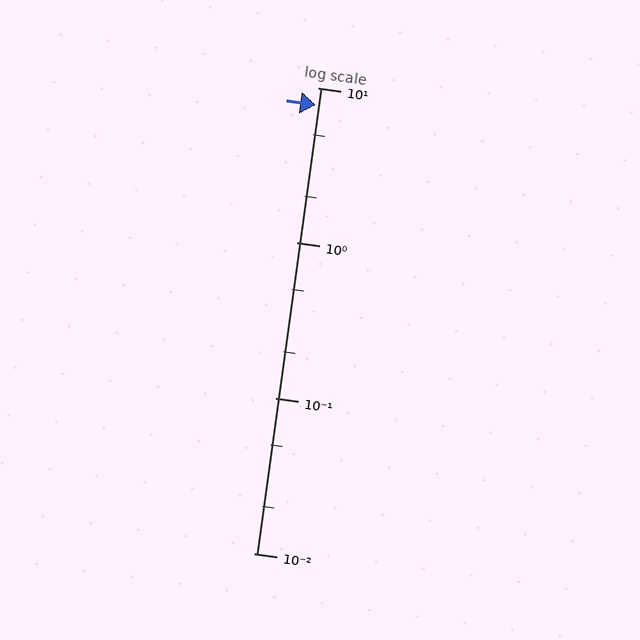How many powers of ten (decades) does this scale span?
The scale spans 3 decades, from 0.01 to 10.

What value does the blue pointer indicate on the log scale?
The pointer indicates approximately 7.7.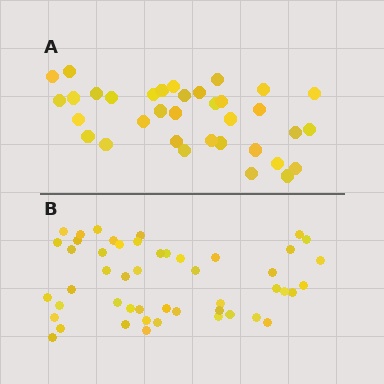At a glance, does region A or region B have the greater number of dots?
Region B (the bottom region) has more dots.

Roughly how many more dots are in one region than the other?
Region B has approximately 15 more dots than region A.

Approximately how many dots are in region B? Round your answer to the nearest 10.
About 50 dots. (The exact count is 49, which rounds to 50.)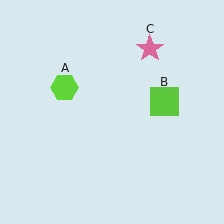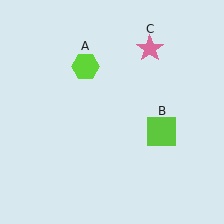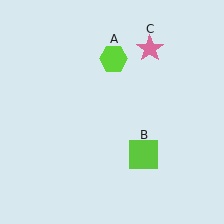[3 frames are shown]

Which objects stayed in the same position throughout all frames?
Pink star (object C) remained stationary.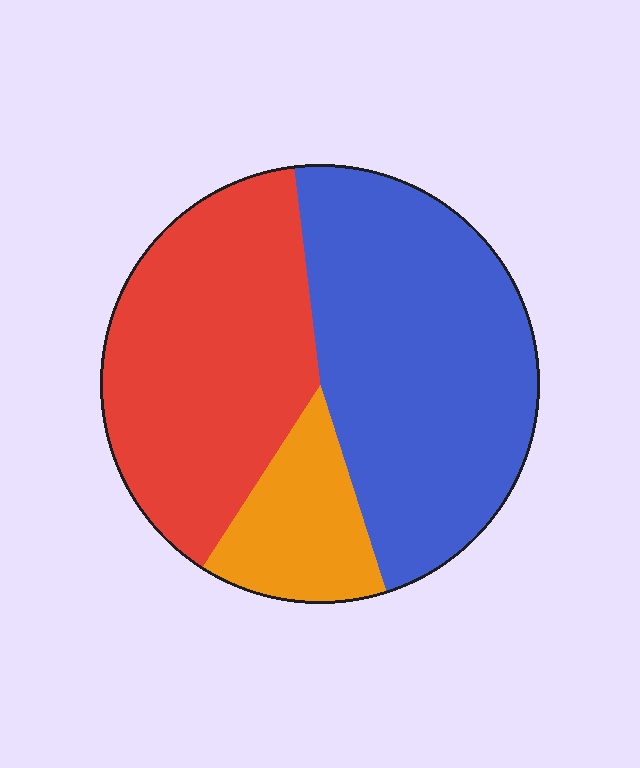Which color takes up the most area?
Blue, at roughly 45%.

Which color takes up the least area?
Orange, at roughly 15%.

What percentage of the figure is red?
Red takes up about two fifths (2/5) of the figure.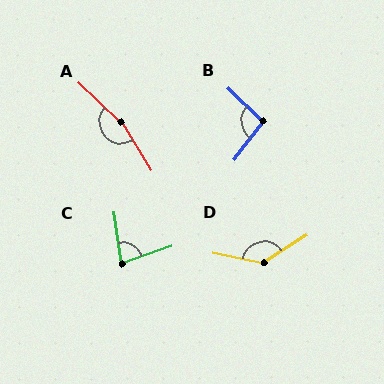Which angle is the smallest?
C, at approximately 79 degrees.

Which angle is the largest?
A, at approximately 166 degrees.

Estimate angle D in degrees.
Approximately 136 degrees.